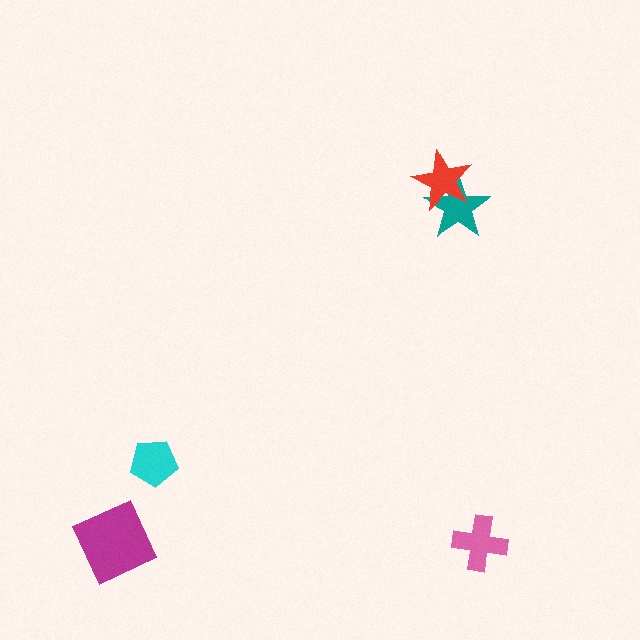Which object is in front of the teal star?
The red star is in front of the teal star.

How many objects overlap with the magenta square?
0 objects overlap with the magenta square.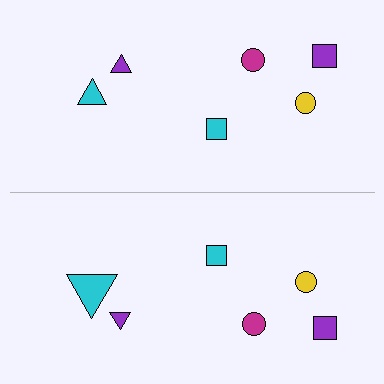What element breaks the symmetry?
The cyan triangle on the bottom side has a different size than its mirror counterpart.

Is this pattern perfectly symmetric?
No, the pattern is not perfectly symmetric. The cyan triangle on the bottom side has a different size than its mirror counterpart.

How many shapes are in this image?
There are 12 shapes in this image.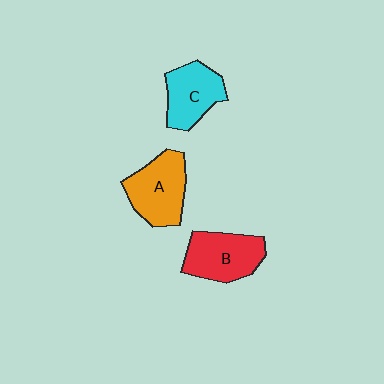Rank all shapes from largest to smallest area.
From largest to smallest: A (orange), B (red), C (cyan).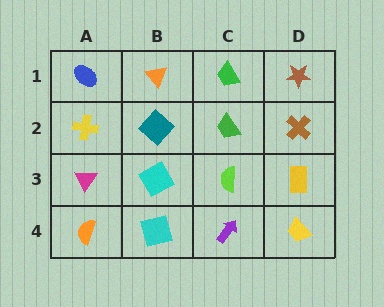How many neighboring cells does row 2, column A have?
3.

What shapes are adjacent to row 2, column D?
A brown star (row 1, column D), a yellow rectangle (row 3, column D), a green trapezoid (row 2, column C).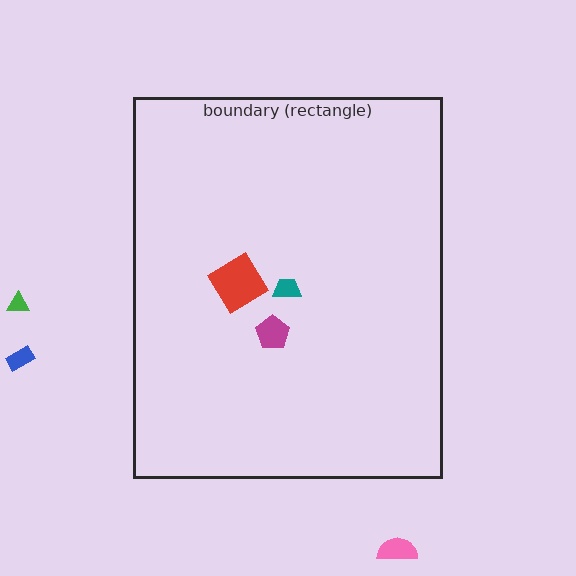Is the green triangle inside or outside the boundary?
Outside.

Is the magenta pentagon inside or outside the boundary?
Inside.